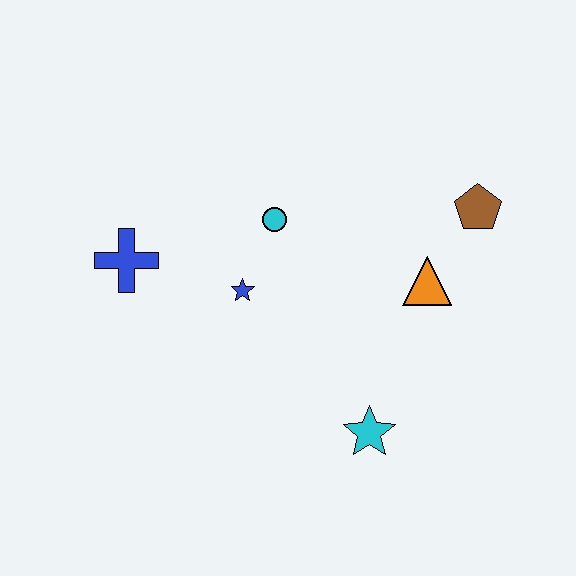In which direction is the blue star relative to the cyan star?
The blue star is above the cyan star.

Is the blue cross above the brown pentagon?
No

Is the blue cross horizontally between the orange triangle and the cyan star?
No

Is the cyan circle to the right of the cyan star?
No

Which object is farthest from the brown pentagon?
The blue cross is farthest from the brown pentagon.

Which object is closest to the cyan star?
The orange triangle is closest to the cyan star.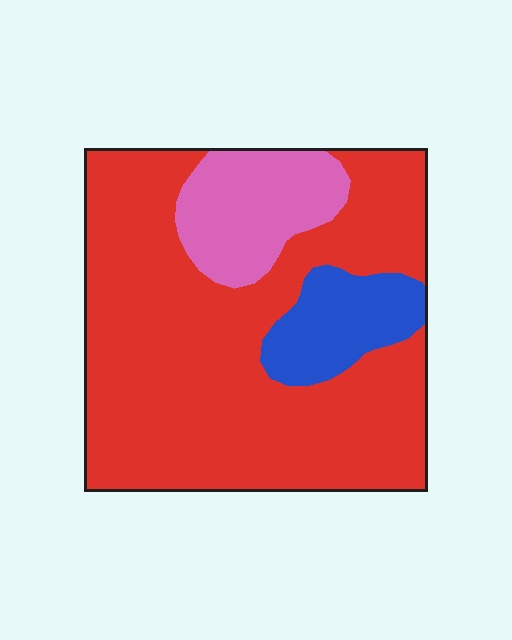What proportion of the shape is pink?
Pink takes up about one sixth (1/6) of the shape.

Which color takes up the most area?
Red, at roughly 75%.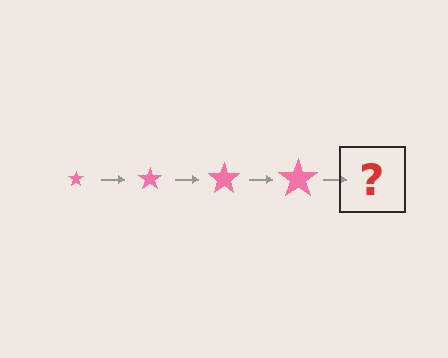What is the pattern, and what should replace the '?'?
The pattern is that the star gets progressively larger each step. The '?' should be a pink star, larger than the previous one.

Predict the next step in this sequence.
The next step is a pink star, larger than the previous one.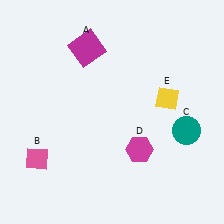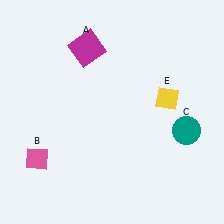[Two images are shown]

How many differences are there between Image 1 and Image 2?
There is 1 difference between the two images.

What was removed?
The magenta hexagon (D) was removed in Image 2.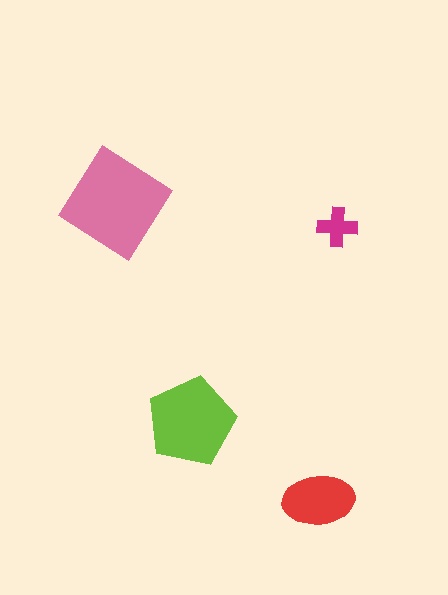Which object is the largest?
The pink diamond.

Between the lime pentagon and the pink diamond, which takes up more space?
The pink diamond.